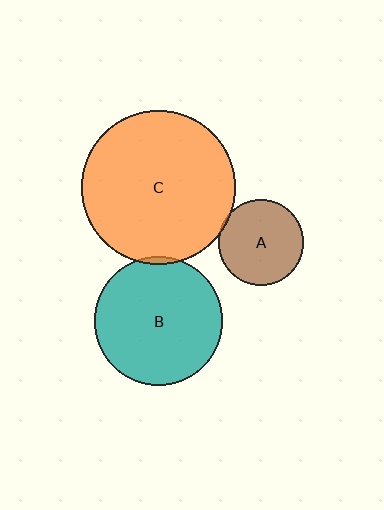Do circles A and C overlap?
Yes.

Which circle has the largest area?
Circle C (orange).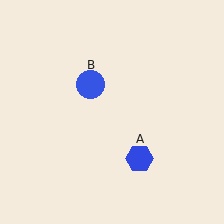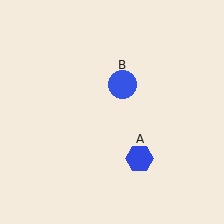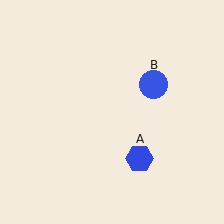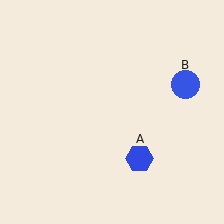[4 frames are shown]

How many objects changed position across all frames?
1 object changed position: blue circle (object B).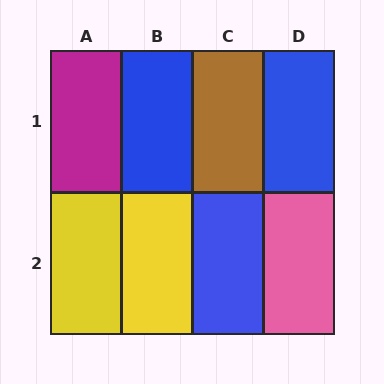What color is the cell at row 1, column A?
Magenta.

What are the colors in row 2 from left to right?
Yellow, yellow, blue, pink.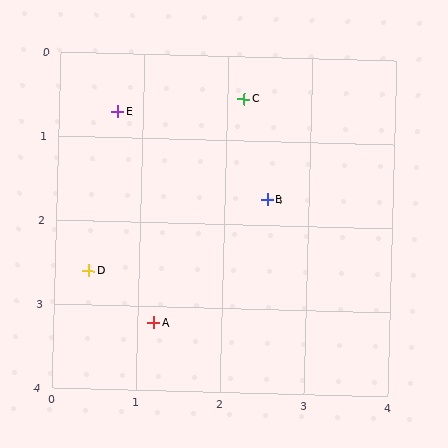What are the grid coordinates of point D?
Point D is at approximately (0.4, 2.6).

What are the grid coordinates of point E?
Point E is at approximately (0.7, 0.7).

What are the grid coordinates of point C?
Point C is at approximately (2.2, 0.5).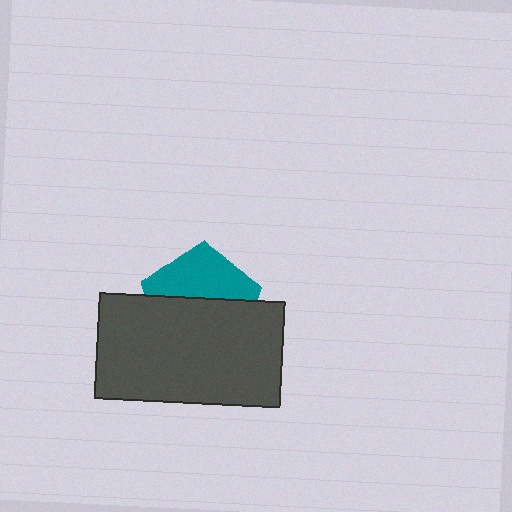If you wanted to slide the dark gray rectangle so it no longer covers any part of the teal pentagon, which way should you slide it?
Slide it down — that is the most direct way to separate the two shapes.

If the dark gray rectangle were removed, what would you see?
You would see the complete teal pentagon.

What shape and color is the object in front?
The object in front is a dark gray rectangle.